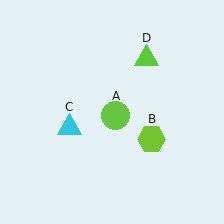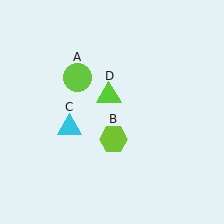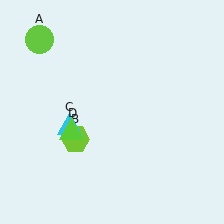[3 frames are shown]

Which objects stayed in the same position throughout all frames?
Cyan triangle (object C) remained stationary.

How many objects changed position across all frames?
3 objects changed position: lime circle (object A), lime hexagon (object B), lime triangle (object D).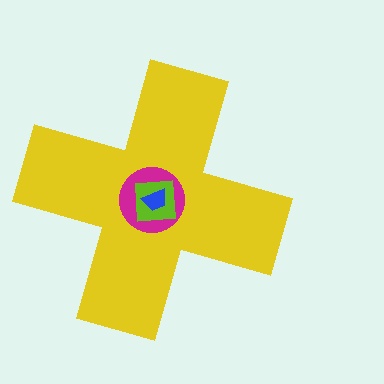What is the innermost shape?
The blue trapezoid.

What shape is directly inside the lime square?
The blue trapezoid.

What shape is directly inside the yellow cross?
The magenta circle.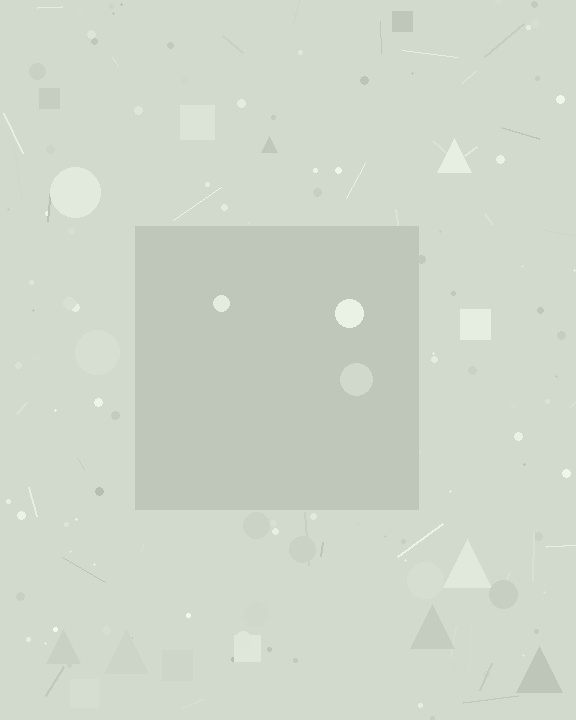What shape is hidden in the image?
A square is hidden in the image.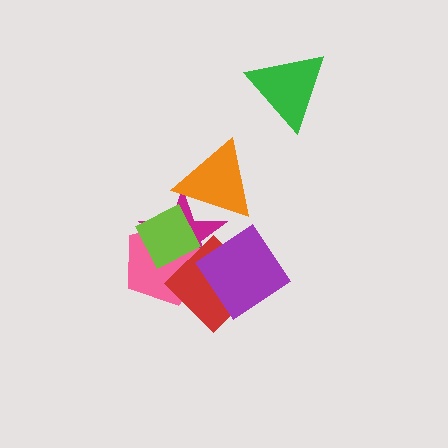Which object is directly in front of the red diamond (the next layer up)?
The lime diamond is directly in front of the red diamond.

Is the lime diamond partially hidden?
No, no other shape covers it.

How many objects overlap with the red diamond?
4 objects overlap with the red diamond.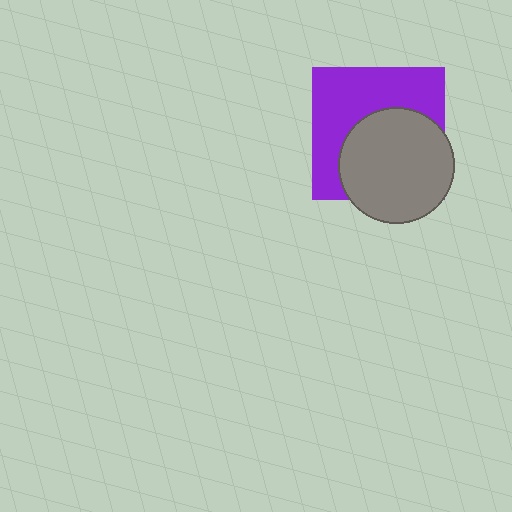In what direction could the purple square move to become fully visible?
The purple square could move toward the upper-left. That would shift it out from behind the gray circle entirely.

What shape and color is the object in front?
The object in front is a gray circle.